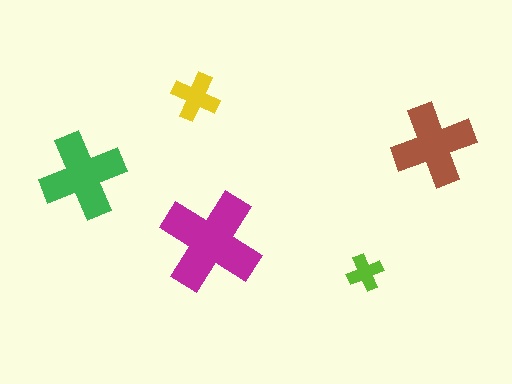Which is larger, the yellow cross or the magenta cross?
The magenta one.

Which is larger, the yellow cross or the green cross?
The green one.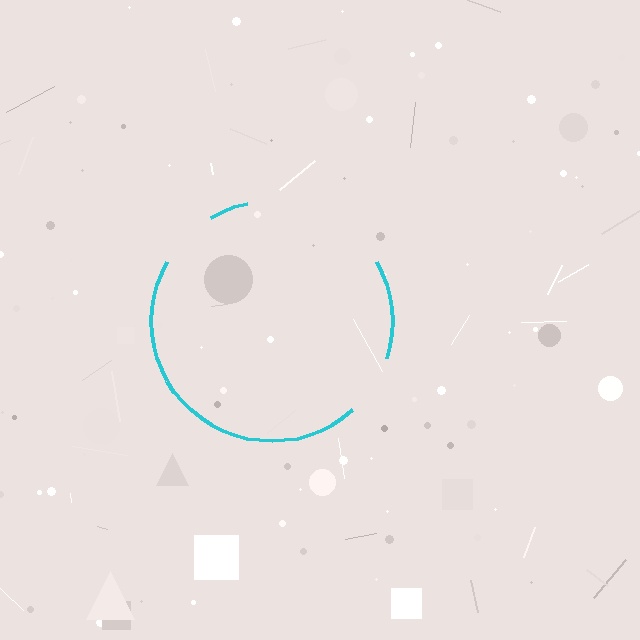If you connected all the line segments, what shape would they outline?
They would outline a circle.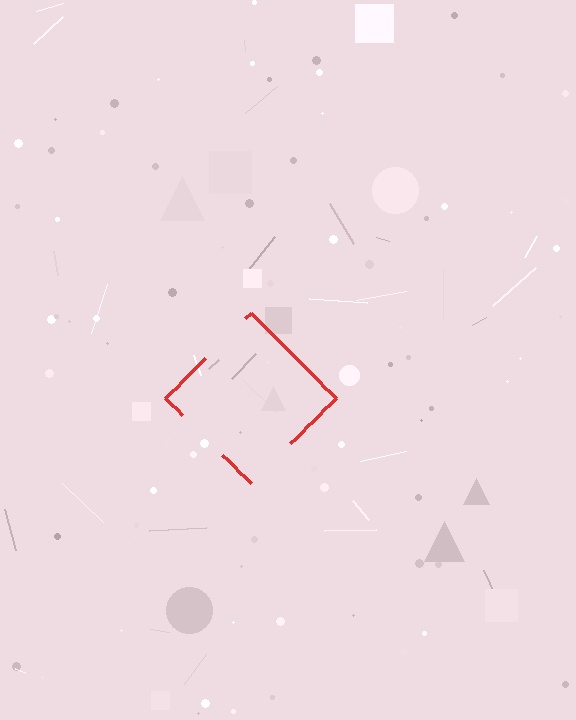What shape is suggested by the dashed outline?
The dashed outline suggests a diamond.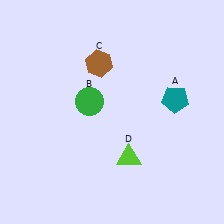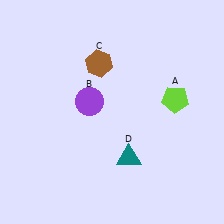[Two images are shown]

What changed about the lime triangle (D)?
In Image 1, D is lime. In Image 2, it changed to teal.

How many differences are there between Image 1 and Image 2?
There are 3 differences between the two images.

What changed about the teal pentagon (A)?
In Image 1, A is teal. In Image 2, it changed to lime.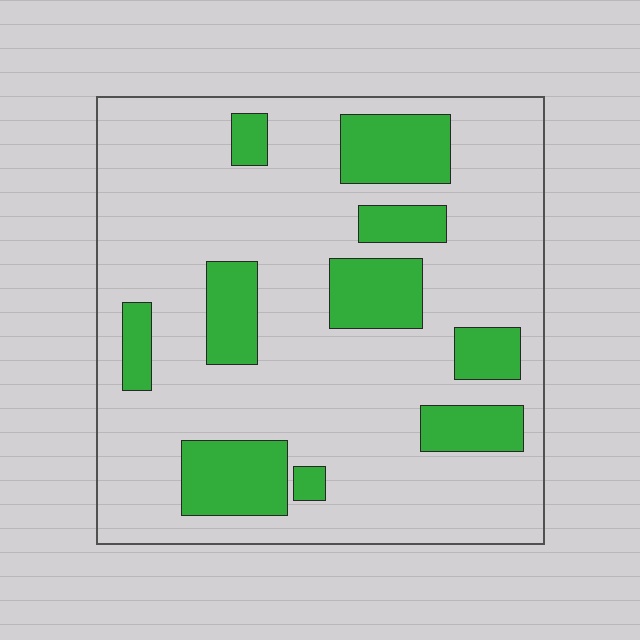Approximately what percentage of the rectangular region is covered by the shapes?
Approximately 25%.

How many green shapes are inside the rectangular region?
10.